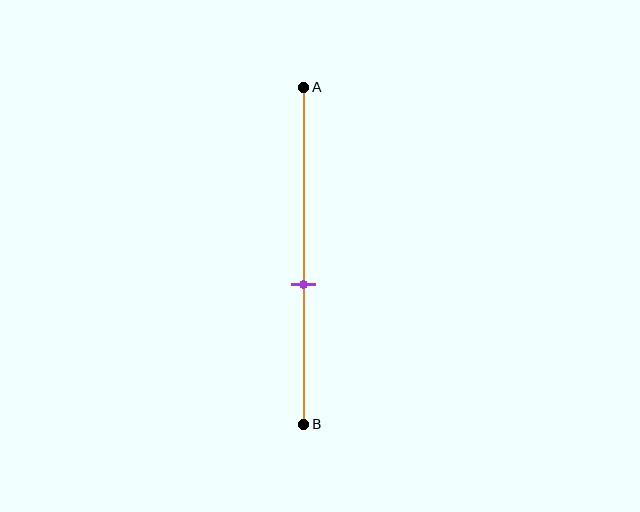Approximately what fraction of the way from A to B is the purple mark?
The purple mark is approximately 60% of the way from A to B.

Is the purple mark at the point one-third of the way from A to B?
No, the mark is at about 60% from A, not at the 33% one-third point.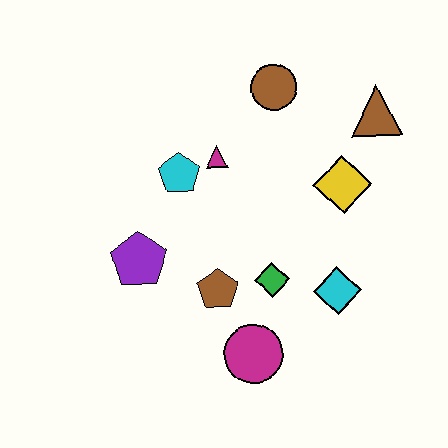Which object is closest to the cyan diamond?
The green diamond is closest to the cyan diamond.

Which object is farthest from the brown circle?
The magenta circle is farthest from the brown circle.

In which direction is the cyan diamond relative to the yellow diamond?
The cyan diamond is below the yellow diamond.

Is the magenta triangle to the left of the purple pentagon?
No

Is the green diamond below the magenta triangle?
Yes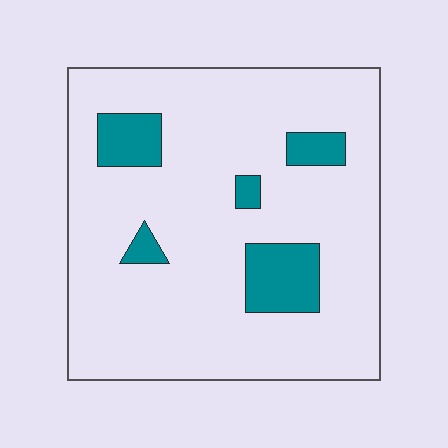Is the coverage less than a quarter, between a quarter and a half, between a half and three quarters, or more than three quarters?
Less than a quarter.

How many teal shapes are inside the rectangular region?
5.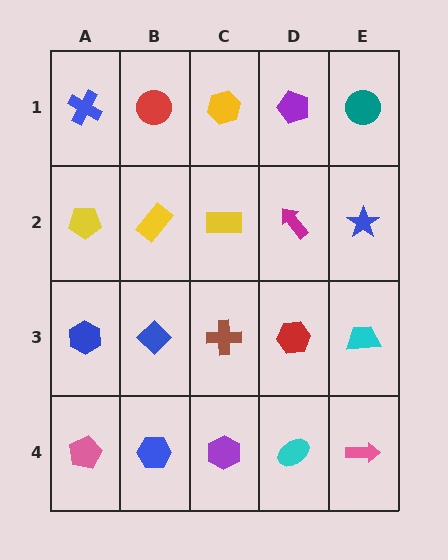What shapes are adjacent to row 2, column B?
A red circle (row 1, column B), a blue diamond (row 3, column B), a yellow pentagon (row 2, column A), a yellow rectangle (row 2, column C).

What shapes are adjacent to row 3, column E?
A blue star (row 2, column E), a pink arrow (row 4, column E), a red hexagon (row 3, column D).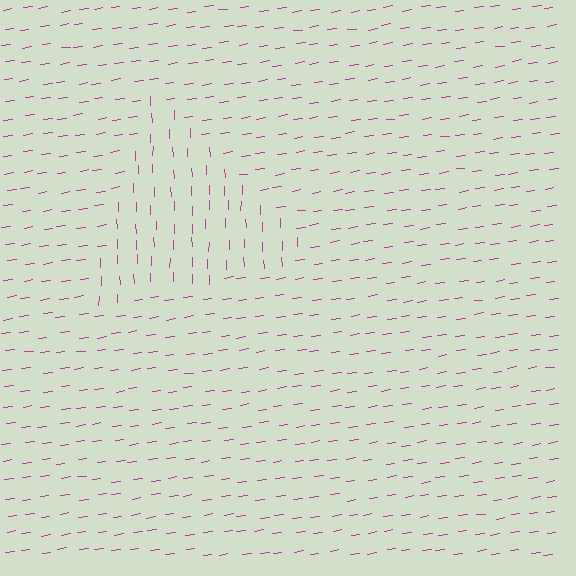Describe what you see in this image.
The image is filled with small magenta line segments. A triangle region in the image has lines oriented differently from the surrounding lines, creating a visible texture boundary.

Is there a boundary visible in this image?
Yes, there is a texture boundary formed by a change in line orientation.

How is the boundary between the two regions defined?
The boundary is defined purely by a change in line orientation (approximately 83 degrees difference). All lines are the same color and thickness.